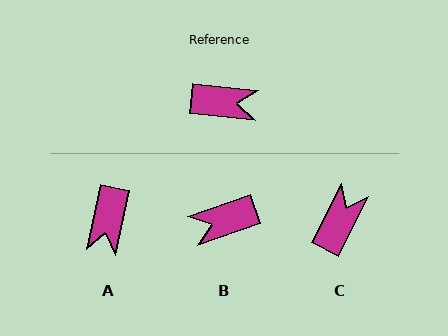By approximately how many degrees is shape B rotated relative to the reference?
Approximately 155 degrees clockwise.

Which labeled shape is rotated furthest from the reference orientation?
B, about 155 degrees away.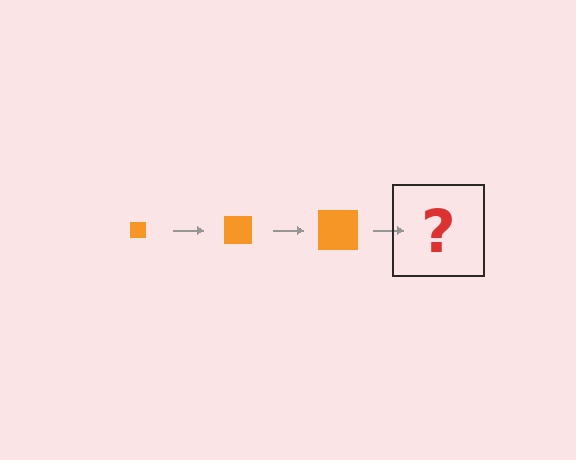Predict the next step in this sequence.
The next step is an orange square, larger than the previous one.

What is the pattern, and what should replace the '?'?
The pattern is that the square gets progressively larger each step. The '?' should be an orange square, larger than the previous one.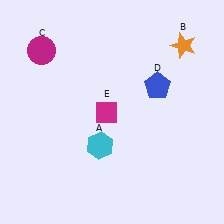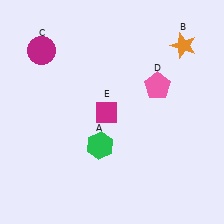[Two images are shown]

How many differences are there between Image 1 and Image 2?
There are 2 differences between the two images.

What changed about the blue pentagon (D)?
In Image 1, D is blue. In Image 2, it changed to pink.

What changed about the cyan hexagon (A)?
In Image 1, A is cyan. In Image 2, it changed to green.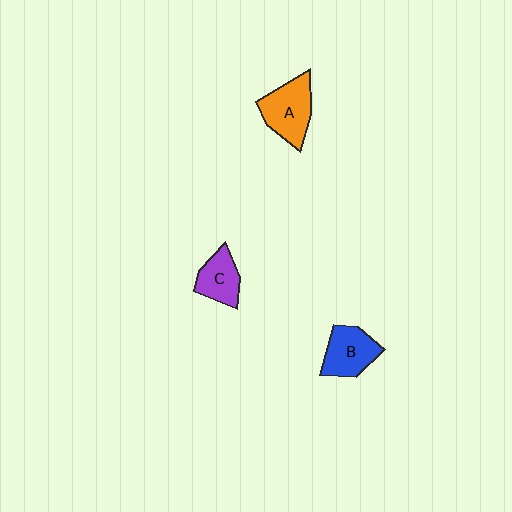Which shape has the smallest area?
Shape C (purple).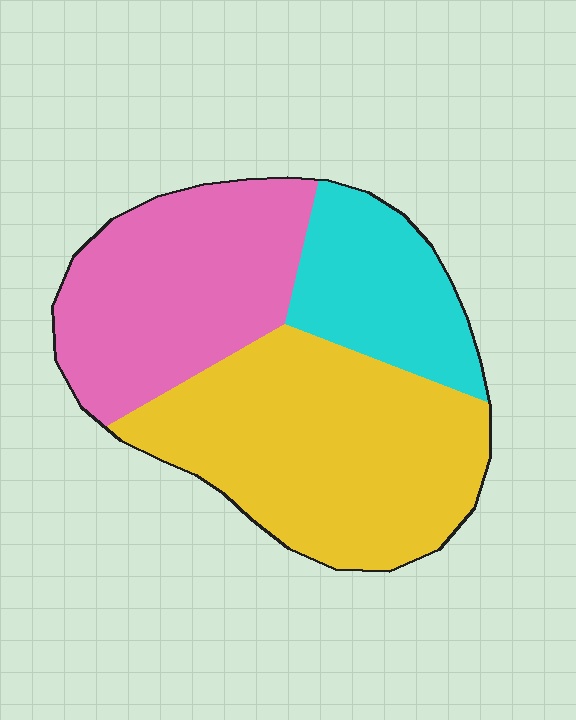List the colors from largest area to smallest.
From largest to smallest: yellow, pink, cyan.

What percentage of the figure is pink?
Pink covers roughly 35% of the figure.